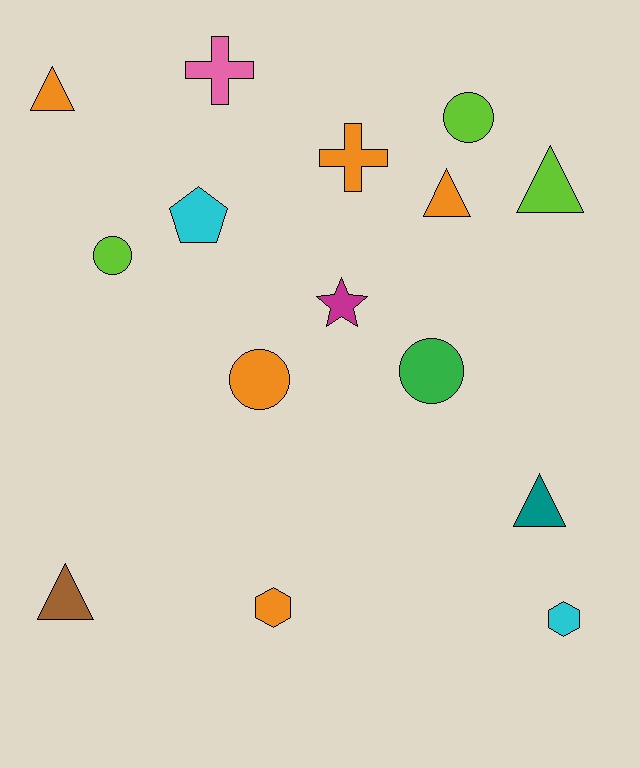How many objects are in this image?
There are 15 objects.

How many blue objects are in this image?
There are no blue objects.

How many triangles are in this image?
There are 5 triangles.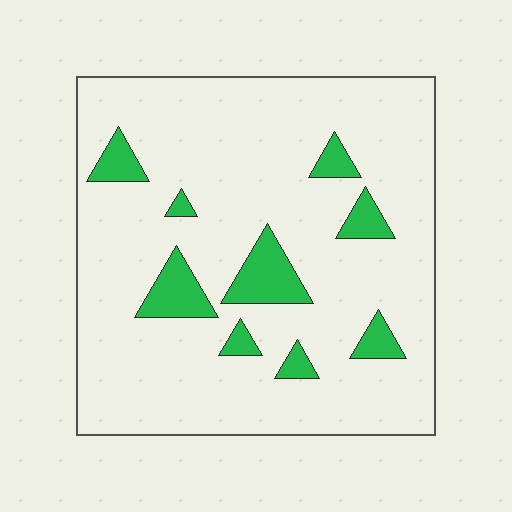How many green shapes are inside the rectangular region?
9.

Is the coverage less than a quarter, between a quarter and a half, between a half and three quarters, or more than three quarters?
Less than a quarter.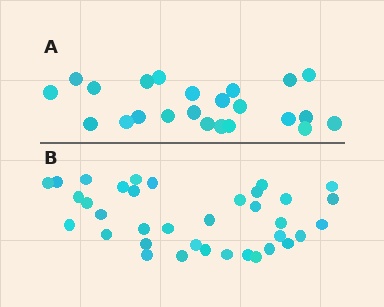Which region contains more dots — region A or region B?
Region B (the bottom region) has more dots.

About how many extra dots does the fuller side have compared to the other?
Region B has approximately 15 more dots than region A.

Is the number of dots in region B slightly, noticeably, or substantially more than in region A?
Region B has substantially more. The ratio is roughly 1.6 to 1.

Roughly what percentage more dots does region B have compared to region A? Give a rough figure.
About 55% more.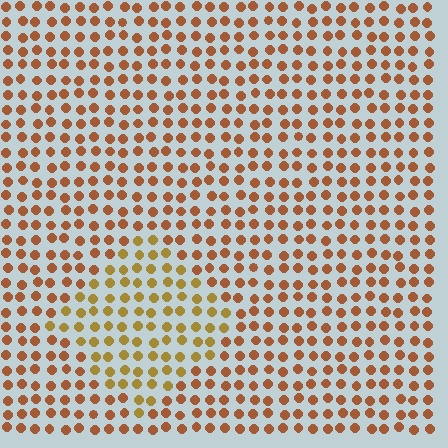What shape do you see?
I see a diamond.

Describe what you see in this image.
The image is filled with small brown elements in a uniform arrangement. A diamond-shaped region is visible where the elements are tinted to a slightly different hue, forming a subtle color boundary.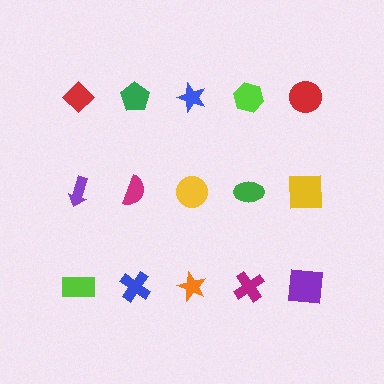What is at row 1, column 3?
A blue star.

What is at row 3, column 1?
A lime rectangle.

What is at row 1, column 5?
A red circle.